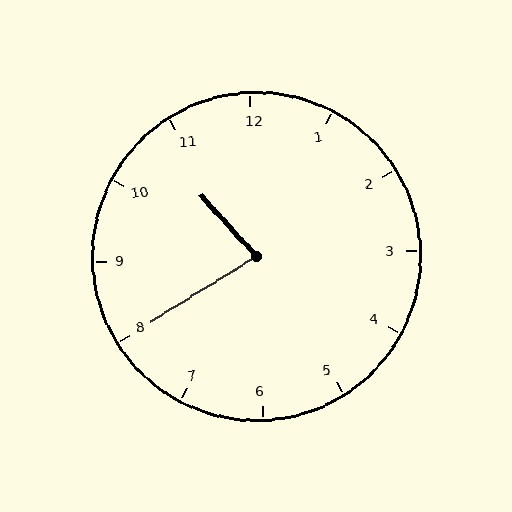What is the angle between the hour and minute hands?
Approximately 80 degrees.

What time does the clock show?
10:40.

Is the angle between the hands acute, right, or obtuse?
It is acute.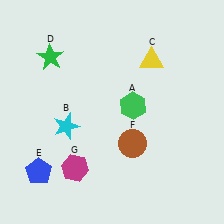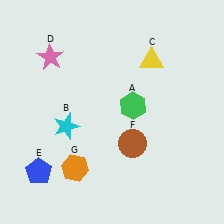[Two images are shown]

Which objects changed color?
D changed from green to pink. G changed from magenta to orange.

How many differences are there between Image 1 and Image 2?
There are 2 differences between the two images.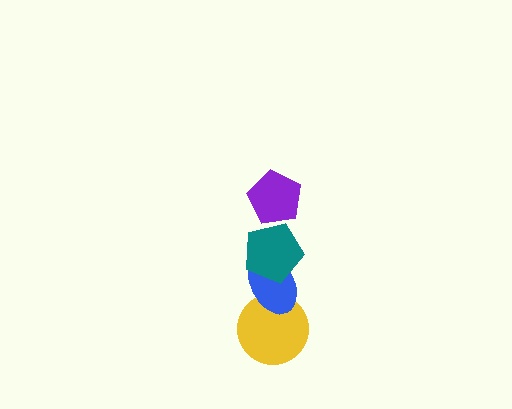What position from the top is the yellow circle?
The yellow circle is 4th from the top.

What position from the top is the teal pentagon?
The teal pentagon is 2nd from the top.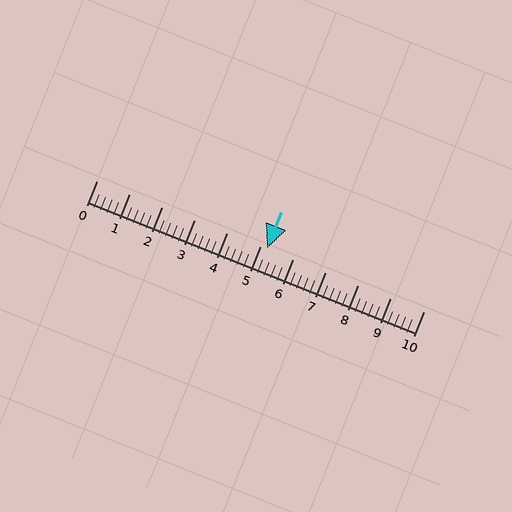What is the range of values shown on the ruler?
The ruler shows values from 0 to 10.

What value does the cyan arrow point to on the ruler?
The cyan arrow points to approximately 5.2.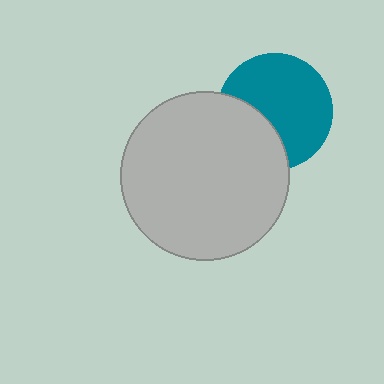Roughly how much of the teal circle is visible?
Most of it is visible (roughly 68%).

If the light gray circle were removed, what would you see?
You would see the complete teal circle.